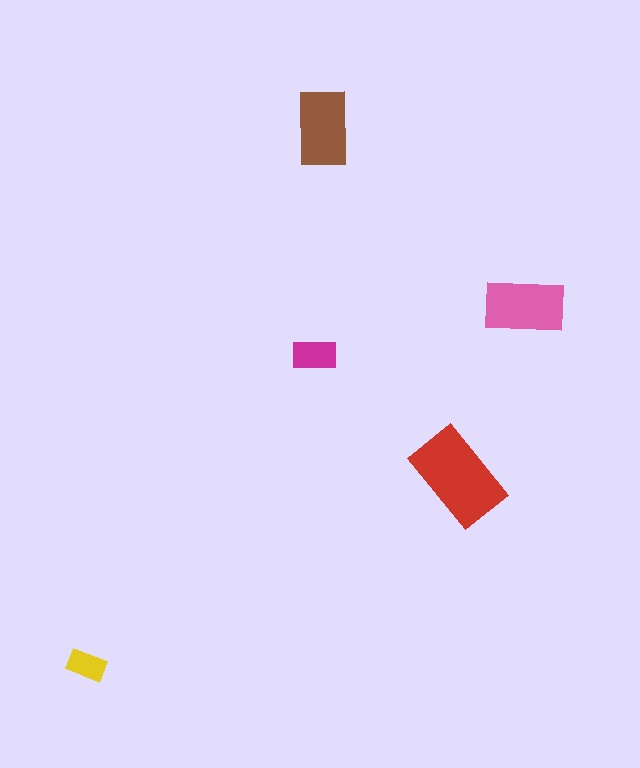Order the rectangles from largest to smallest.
the red one, the pink one, the brown one, the magenta one, the yellow one.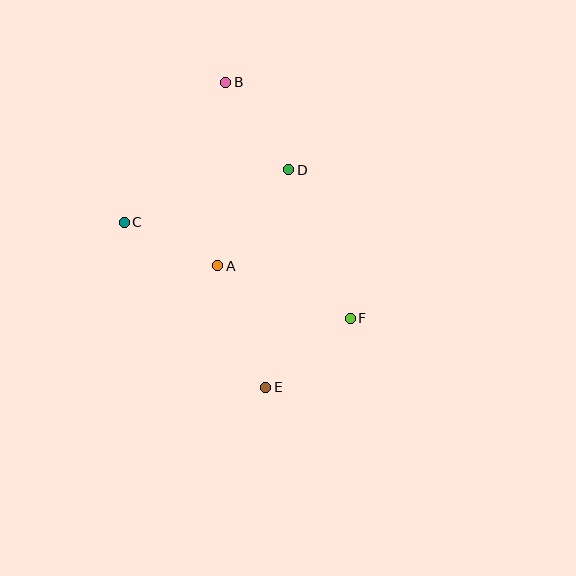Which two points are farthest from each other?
Points B and E are farthest from each other.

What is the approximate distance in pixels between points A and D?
The distance between A and D is approximately 119 pixels.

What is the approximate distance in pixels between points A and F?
The distance between A and F is approximately 142 pixels.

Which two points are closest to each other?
Points A and C are closest to each other.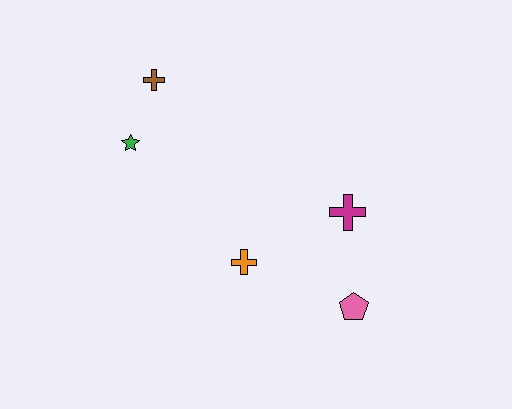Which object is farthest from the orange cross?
The brown cross is farthest from the orange cross.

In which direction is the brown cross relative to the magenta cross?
The brown cross is to the left of the magenta cross.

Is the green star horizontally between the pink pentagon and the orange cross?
No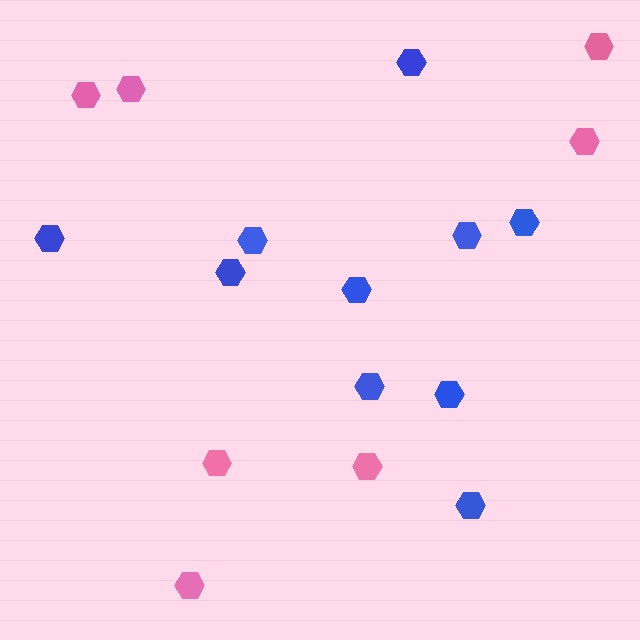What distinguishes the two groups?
There are 2 groups: one group of pink hexagons (7) and one group of blue hexagons (10).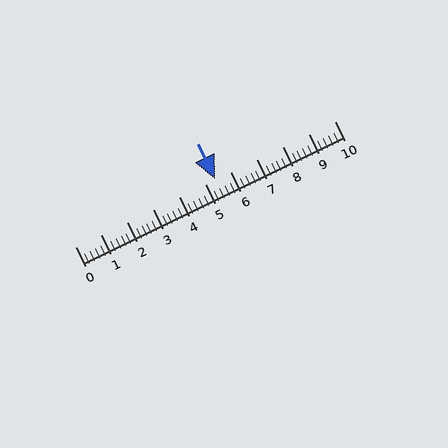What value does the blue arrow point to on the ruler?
The blue arrow points to approximately 5.4.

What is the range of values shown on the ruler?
The ruler shows values from 0 to 10.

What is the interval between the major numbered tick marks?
The major tick marks are spaced 1 units apart.